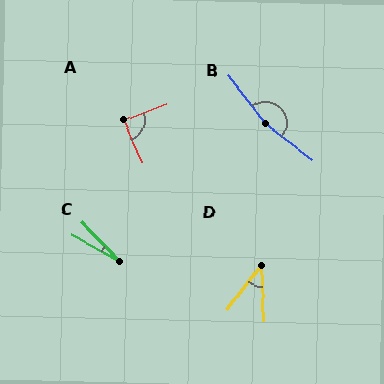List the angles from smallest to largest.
C (17°), D (40°), A (86°), B (165°).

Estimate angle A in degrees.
Approximately 86 degrees.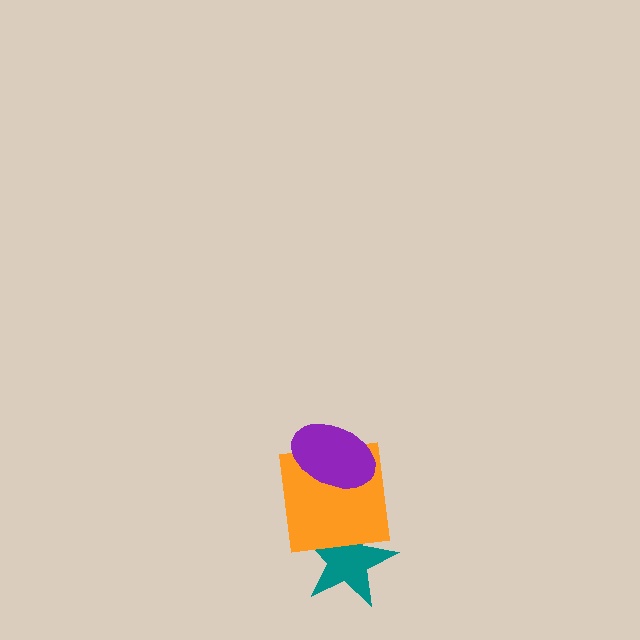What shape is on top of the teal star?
The orange square is on top of the teal star.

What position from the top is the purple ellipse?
The purple ellipse is 1st from the top.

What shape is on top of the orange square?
The purple ellipse is on top of the orange square.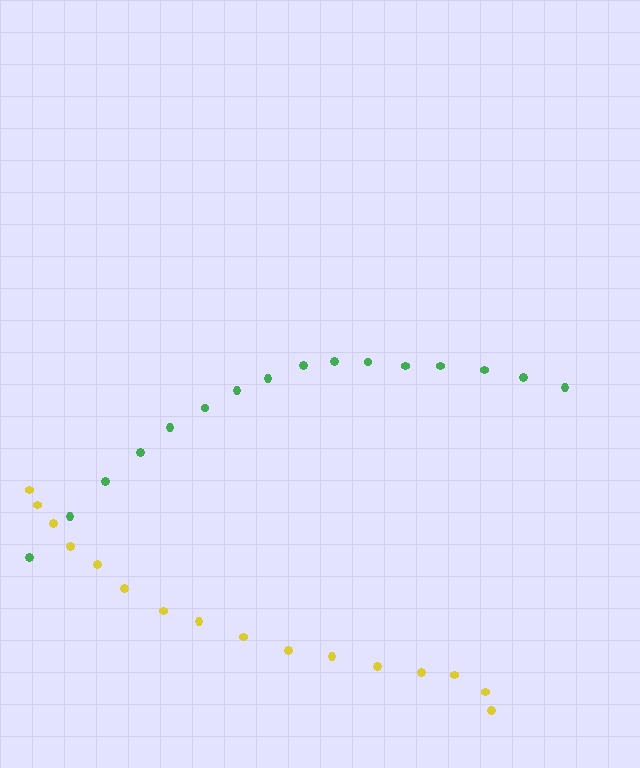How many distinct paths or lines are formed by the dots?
There are 2 distinct paths.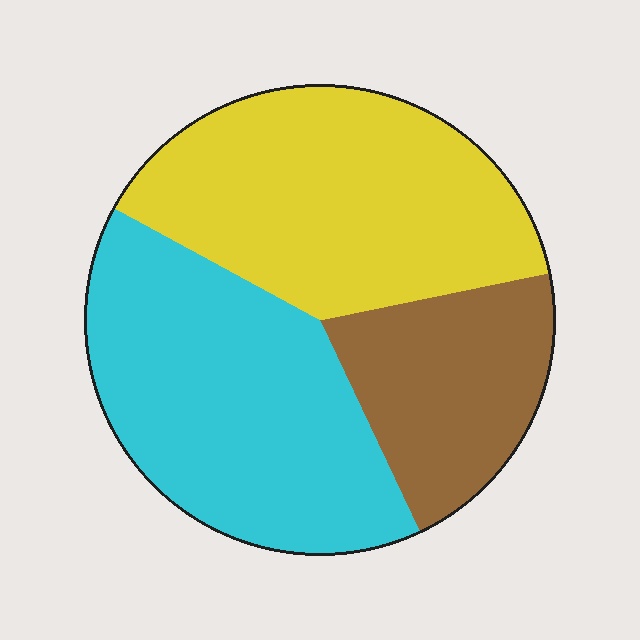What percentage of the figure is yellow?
Yellow takes up about two fifths (2/5) of the figure.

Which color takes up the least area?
Brown, at roughly 20%.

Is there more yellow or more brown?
Yellow.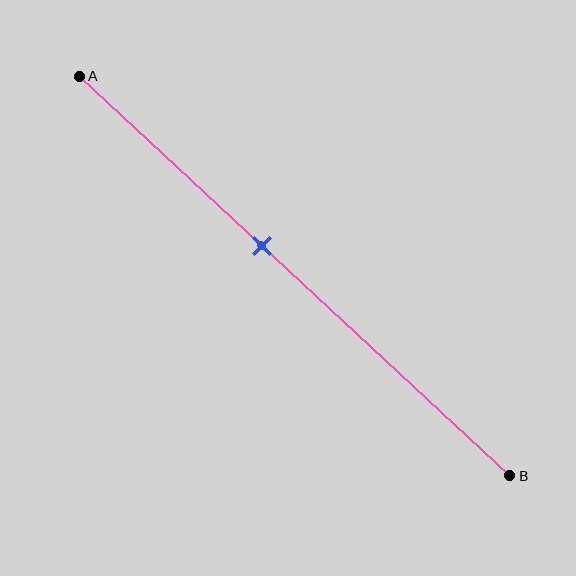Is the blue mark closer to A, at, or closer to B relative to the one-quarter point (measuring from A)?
The blue mark is closer to point B than the one-quarter point of segment AB.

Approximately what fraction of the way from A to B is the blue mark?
The blue mark is approximately 40% of the way from A to B.